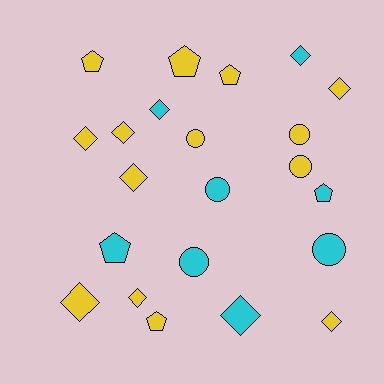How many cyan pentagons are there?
There are 2 cyan pentagons.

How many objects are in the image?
There are 22 objects.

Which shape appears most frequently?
Diamond, with 10 objects.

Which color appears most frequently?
Yellow, with 14 objects.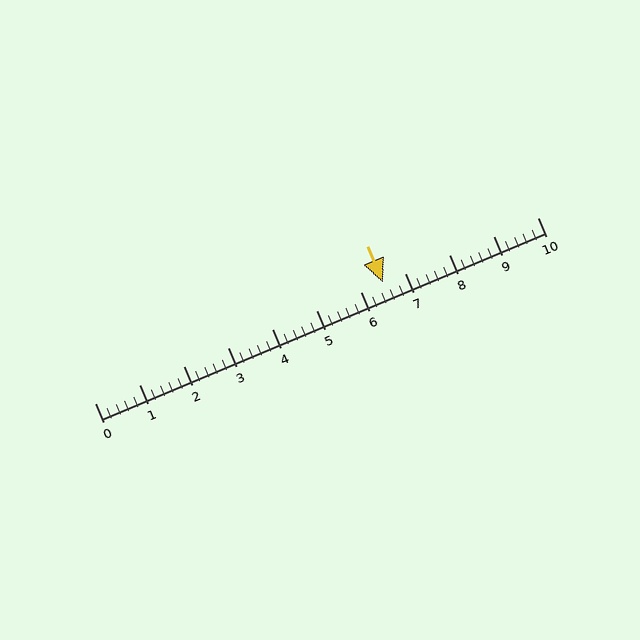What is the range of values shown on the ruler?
The ruler shows values from 0 to 10.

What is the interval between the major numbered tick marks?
The major tick marks are spaced 1 units apart.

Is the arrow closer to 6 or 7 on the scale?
The arrow is closer to 7.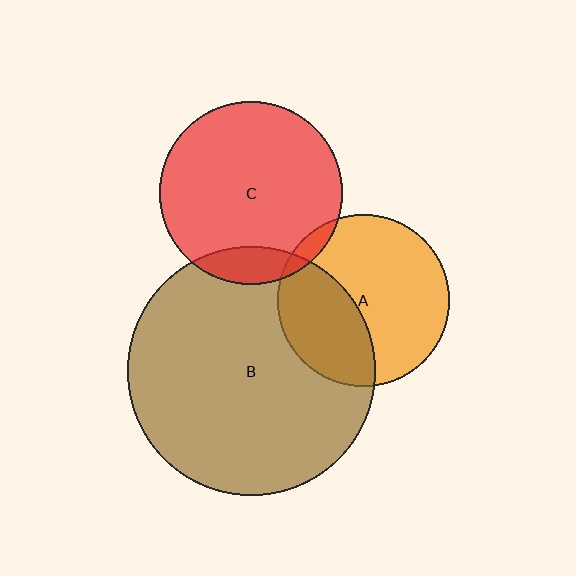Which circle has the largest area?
Circle B (brown).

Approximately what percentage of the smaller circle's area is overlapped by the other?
Approximately 35%.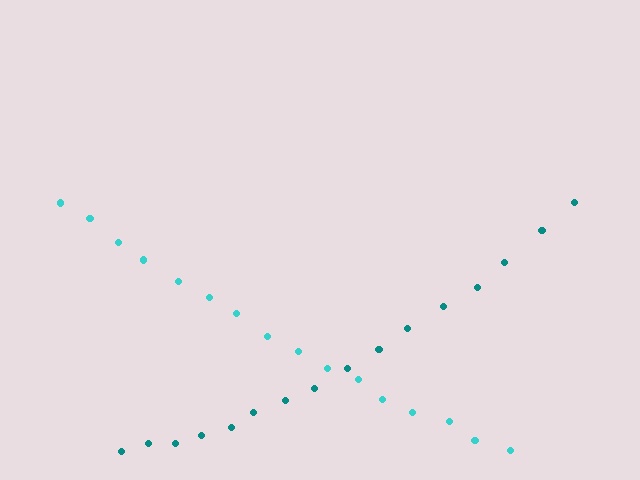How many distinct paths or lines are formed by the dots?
There are 2 distinct paths.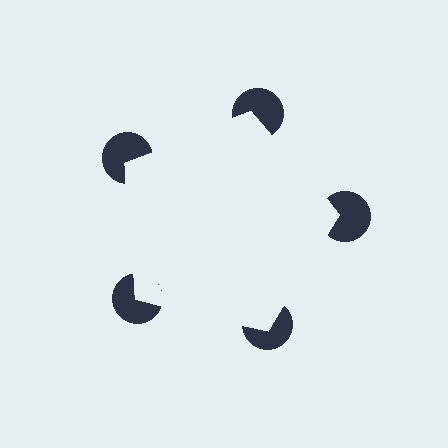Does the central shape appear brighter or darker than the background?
It typically appears slightly brighter than the background, even though no actual brightness change is drawn.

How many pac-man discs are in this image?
There are 5 — one at each vertex of the illusory pentagon.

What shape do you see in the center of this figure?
An illusory pentagon — its edges are inferred from the aligned wedge cuts in the pac-man discs, not physically drawn.